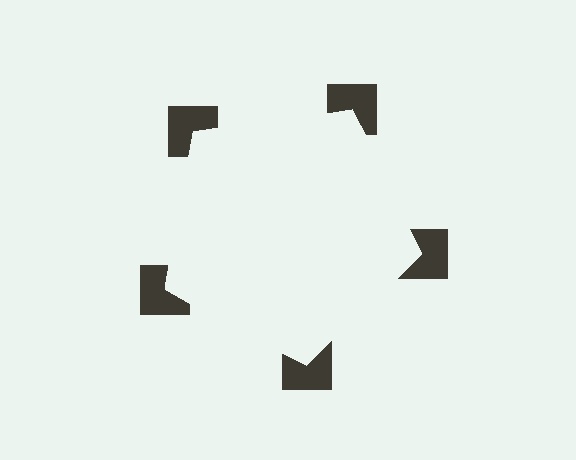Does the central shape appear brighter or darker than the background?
It typically appears slightly brighter than the background, even though no actual brightness change is drawn.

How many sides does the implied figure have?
5 sides.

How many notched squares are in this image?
There are 5 — one at each vertex of the illusory pentagon.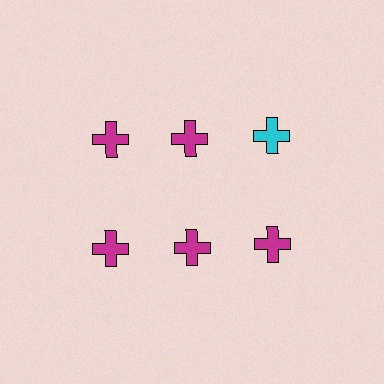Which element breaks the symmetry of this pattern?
The cyan cross in the top row, center column breaks the symmetry. All other shapes are magenta crosses.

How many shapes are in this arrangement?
There are 6 shapes arranged in a grid pattern.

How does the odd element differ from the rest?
It has a different color: cyan instead of magenta.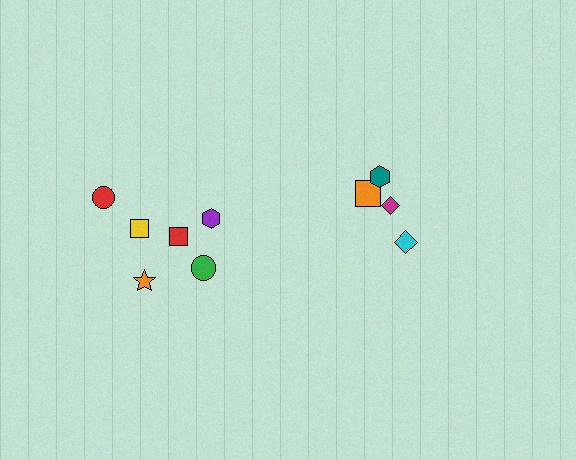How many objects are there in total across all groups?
There are 10 objects.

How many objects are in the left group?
There are 6 objects.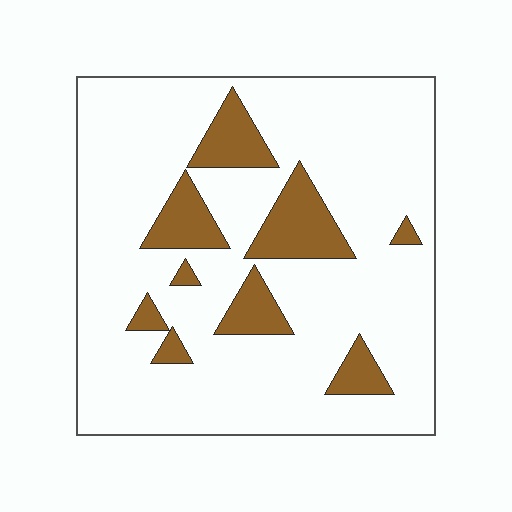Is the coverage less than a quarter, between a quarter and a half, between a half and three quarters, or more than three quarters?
Less than a quarter.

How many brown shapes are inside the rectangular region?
9.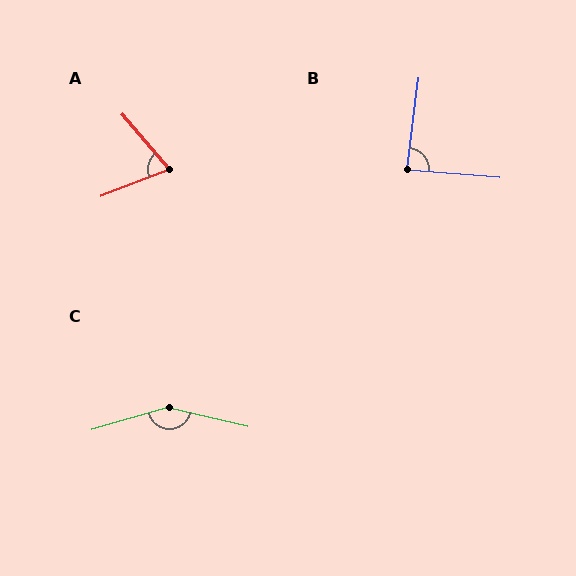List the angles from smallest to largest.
A (71°), B (88°), C (150°).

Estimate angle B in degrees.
Approximately 88 degrees.